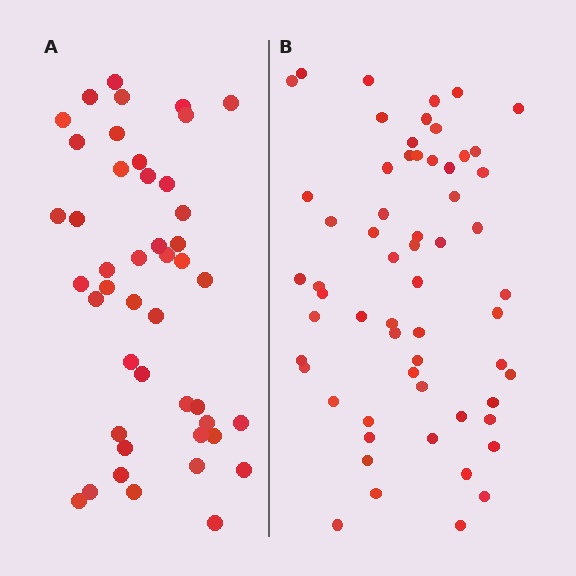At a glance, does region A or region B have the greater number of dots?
Region B (the right region) has more dots.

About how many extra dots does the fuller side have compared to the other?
Region B has approximately 15 more dots than region A.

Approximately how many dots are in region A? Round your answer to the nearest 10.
About 40 dots. (The exact count is 45, which rounds to 40.)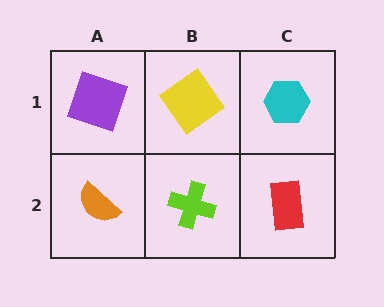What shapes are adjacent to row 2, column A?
A purple square (row 1, column A), a lime cross (row 2, column B).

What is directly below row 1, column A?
An orange semicircle.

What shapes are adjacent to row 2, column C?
A cyan hexagon (row 1, column C), a lime cross (row 2, column B).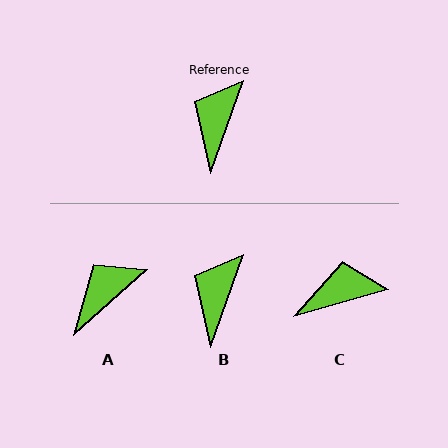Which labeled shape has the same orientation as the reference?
B.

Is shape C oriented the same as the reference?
No, it is off by about 55 degrees.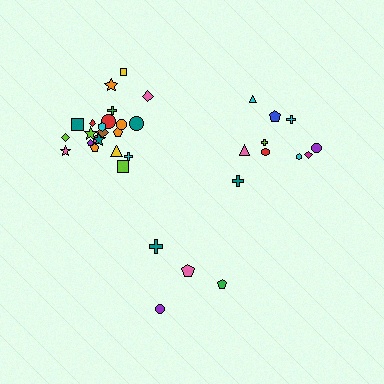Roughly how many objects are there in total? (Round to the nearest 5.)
Roughly 35 objects in total.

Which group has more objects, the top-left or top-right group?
The top-left group.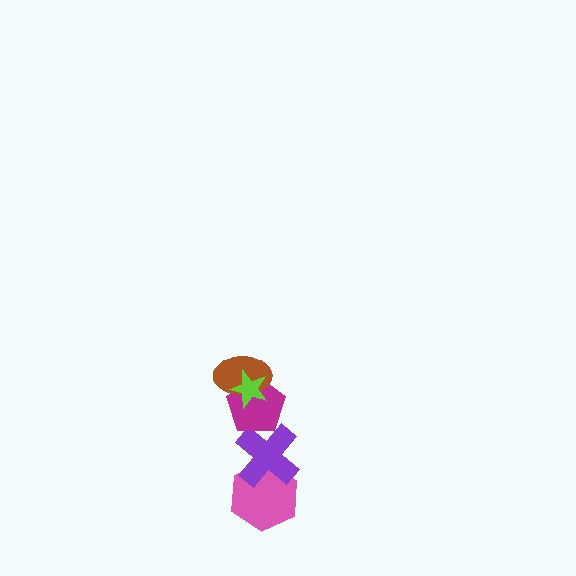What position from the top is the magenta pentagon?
The magenta pentagon is 3rd from the top.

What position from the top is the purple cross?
The purple cross is 4th from the top.